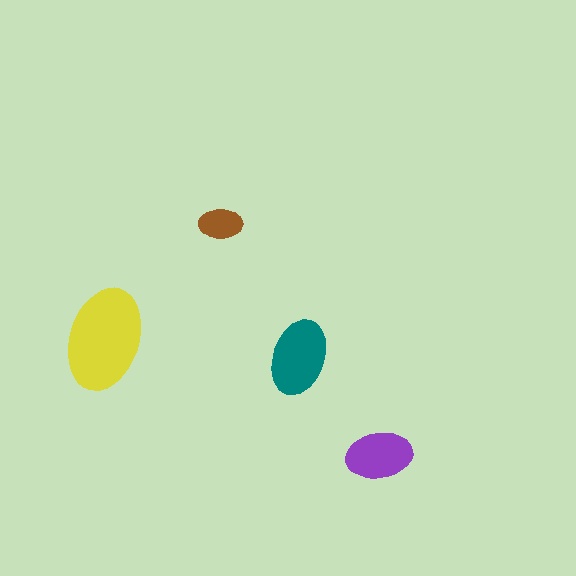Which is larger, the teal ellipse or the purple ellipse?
The teal one.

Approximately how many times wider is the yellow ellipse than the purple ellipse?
About 1.5 times wider.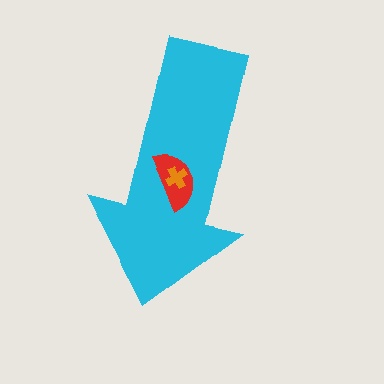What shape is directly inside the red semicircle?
The orange cross.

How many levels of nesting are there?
3.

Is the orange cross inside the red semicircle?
Yes.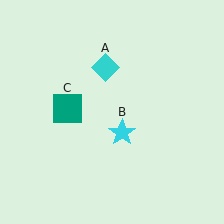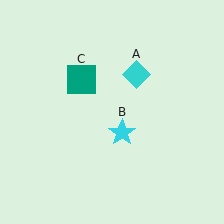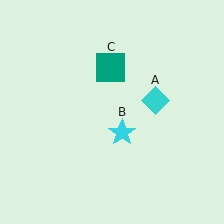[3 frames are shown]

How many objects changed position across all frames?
2 objects changed position: cyan diamond (object A), teal square (object C).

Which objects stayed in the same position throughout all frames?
Cyan star (object B) remained stationary.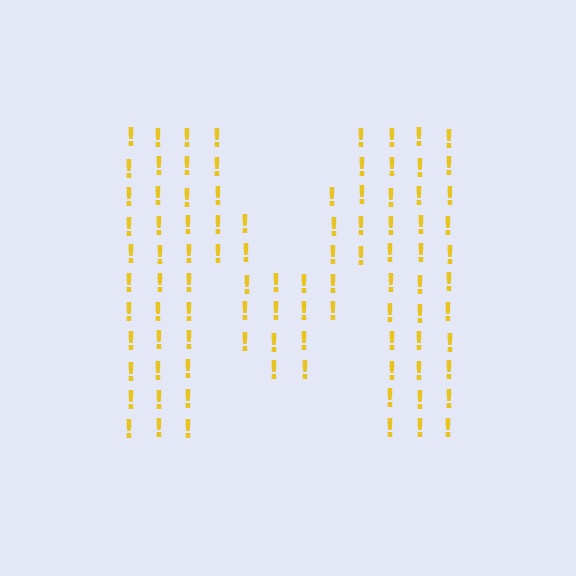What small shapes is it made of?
It is made of small exclamation marks.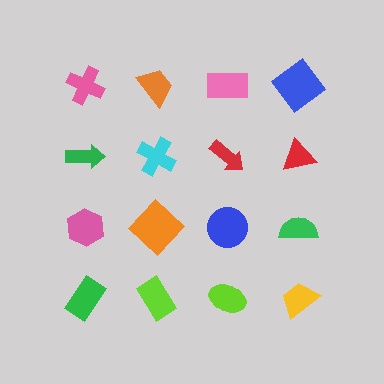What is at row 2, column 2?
A cyan cross.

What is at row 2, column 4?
A red triangle.